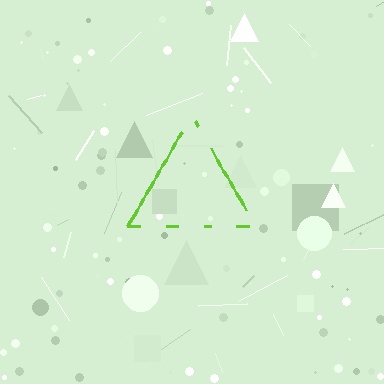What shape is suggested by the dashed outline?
The dashed outline suggests a triangle.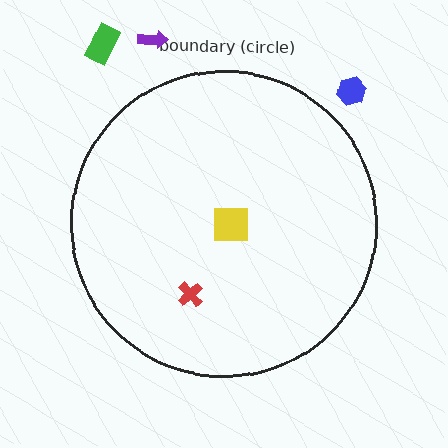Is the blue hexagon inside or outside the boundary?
Outside.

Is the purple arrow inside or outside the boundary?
Outside.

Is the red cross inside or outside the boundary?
Inside.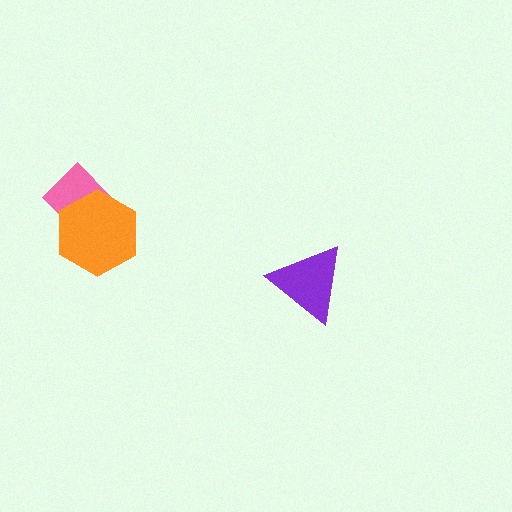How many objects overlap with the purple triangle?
0 objects overlap with the purple triangle.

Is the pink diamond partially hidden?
Yes, it is partially covered by another shape.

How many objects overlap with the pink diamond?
1 object overlaps with the pink diamond.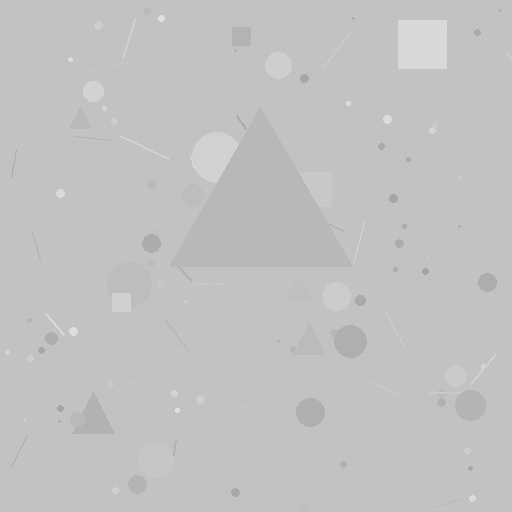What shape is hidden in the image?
A triangle is hidden in the image.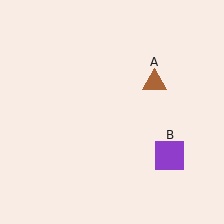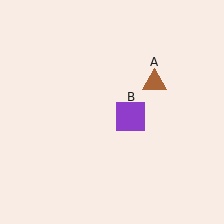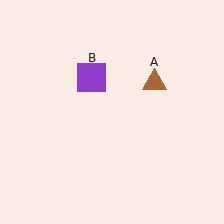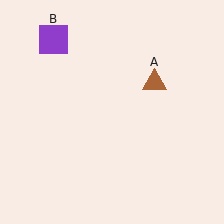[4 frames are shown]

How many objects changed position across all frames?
1 object changed position: purple square (object B).